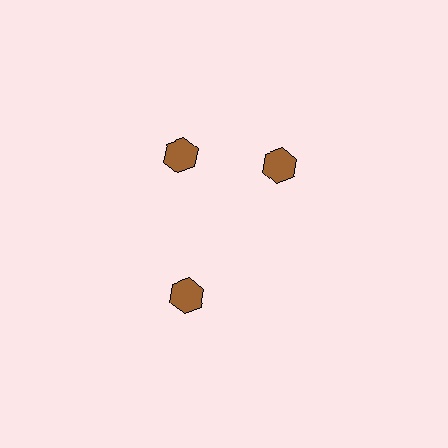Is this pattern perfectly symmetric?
No. The 3 brown hexagons are arranged in a ring, but one element near the 3 o'clock position is rotated out of alignment along the ring, breaking the 3-fold rotational symmetry.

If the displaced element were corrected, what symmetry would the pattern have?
It would have 3-fold rotational symmetry — the pattern would map onto itself every 120 degrees.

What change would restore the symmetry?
The symmetry would be restored by rotating it back into even spacing with its neighbors so that all 3 hexagons sit at equal angles and equal distance from the center.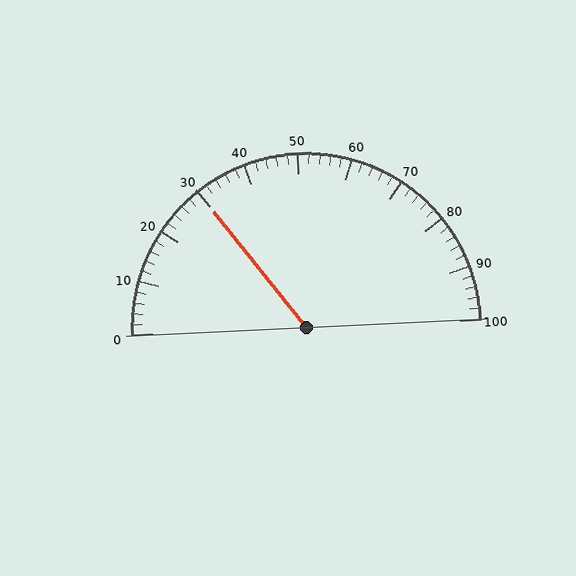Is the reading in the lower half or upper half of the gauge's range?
The reading is in the lower half of the range (0 to 100).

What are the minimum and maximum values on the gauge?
The gauge ranges from 0 to 100.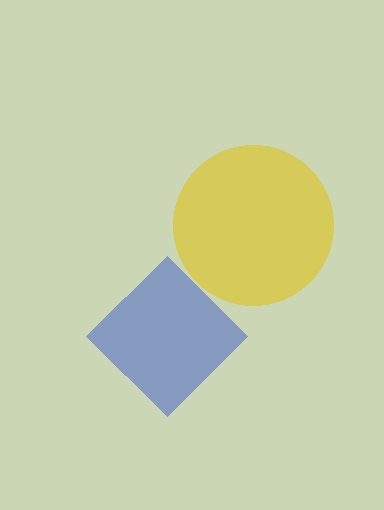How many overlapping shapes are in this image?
There are 2 overlapping shapes in the image.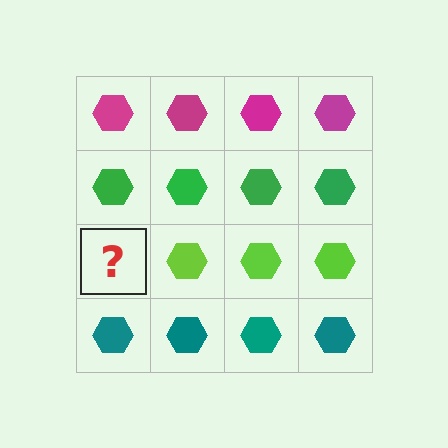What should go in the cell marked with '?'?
The missing cell should contain a lime hexagon.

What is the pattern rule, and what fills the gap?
The rule is that each row has a consistent color. The gap should be filled with a lime hexagon.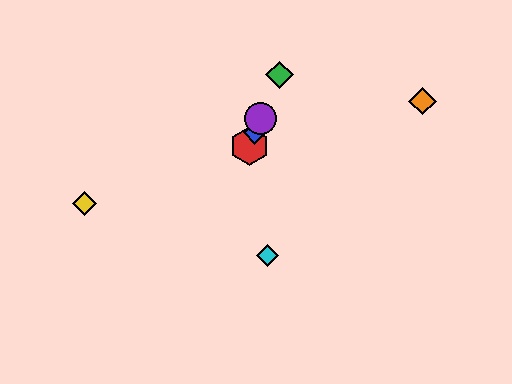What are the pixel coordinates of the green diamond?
The green diamond is at (279, 75).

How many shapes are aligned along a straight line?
4 shapes (the red hexagon, the blue diamond, the green diamond, the purple circle) are aligned along a straight line.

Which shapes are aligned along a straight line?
The red hexagon, the blue diamond, the green diamond, the purple circle are aligned along a straight line.